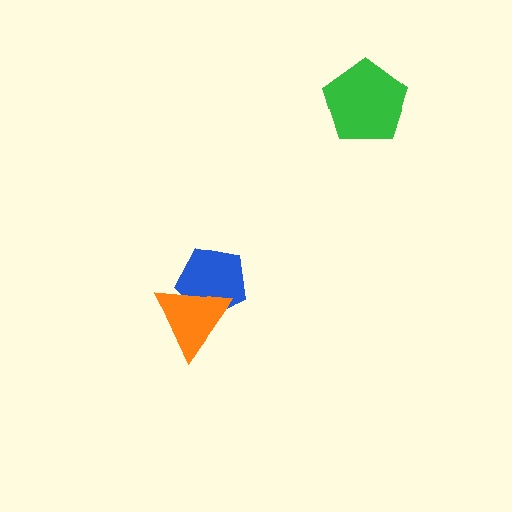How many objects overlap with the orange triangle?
1 object overlaps with the orange triangle.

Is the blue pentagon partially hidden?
Yes, it is partially covered by another shape.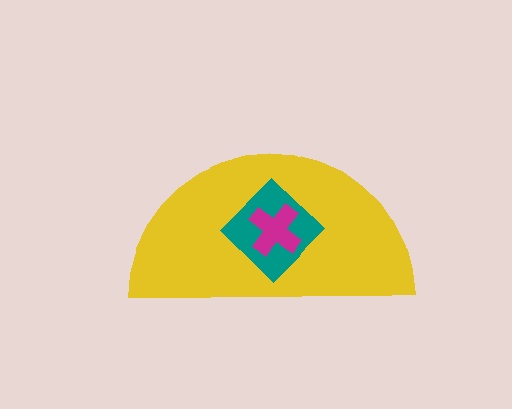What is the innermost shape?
The magenta cross.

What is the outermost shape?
The yellow semicircle.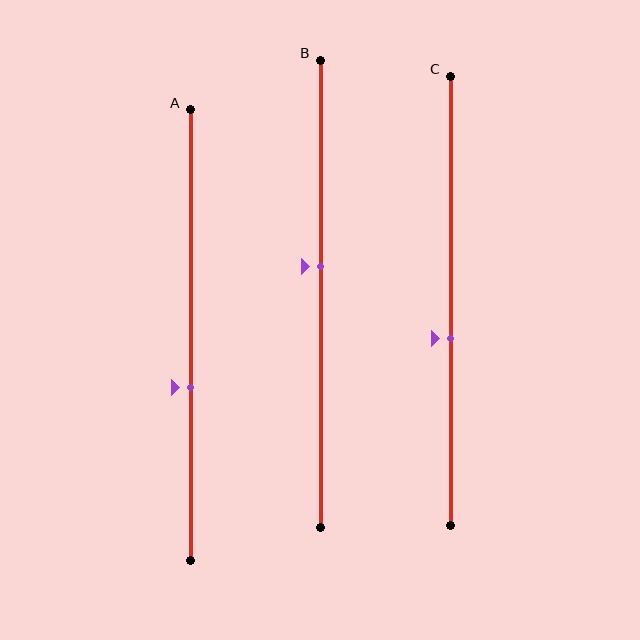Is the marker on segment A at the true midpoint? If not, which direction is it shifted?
No, the marker on segment A is shifted downward by about 12% of the segment length.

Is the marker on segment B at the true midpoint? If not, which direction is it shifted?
No, the marker on segment B is shifted upward by about 6% of the segment length.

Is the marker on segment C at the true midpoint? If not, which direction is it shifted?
No, the marker on segment C is shifted downward by about 8% of the segment length.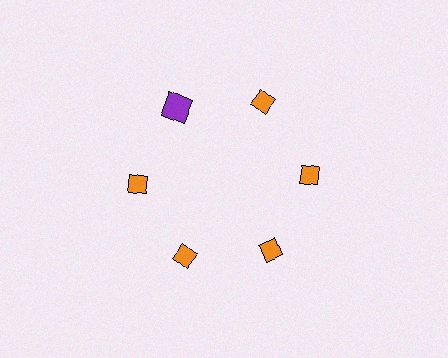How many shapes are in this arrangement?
There are 6 shapes arranged in a ring pattern.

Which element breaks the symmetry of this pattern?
The purple square at roughly the 11 o'clock position breaks the symmetry. All other shapes are orange diamonds.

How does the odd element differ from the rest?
It differs in both color (purple instead of orange) and shape (square instead of diamond).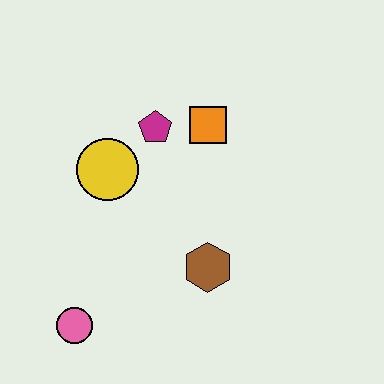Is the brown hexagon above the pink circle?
Yes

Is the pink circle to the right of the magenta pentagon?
No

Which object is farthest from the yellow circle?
The pink circle is farthest from the yellow circle.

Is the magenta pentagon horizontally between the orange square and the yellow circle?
Yes